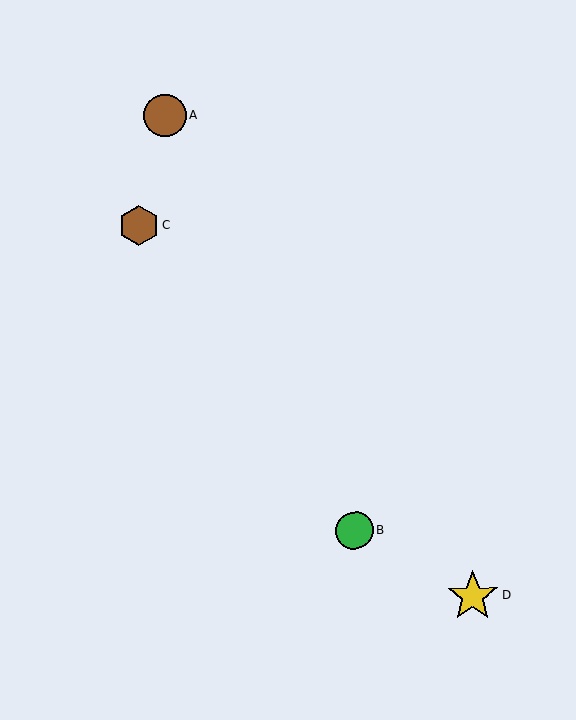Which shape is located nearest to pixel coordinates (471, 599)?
The yellow star (labeled D) at (473, 596) is nearest to that location.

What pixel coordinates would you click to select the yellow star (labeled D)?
Click at (473, 596) to select the yellow star D.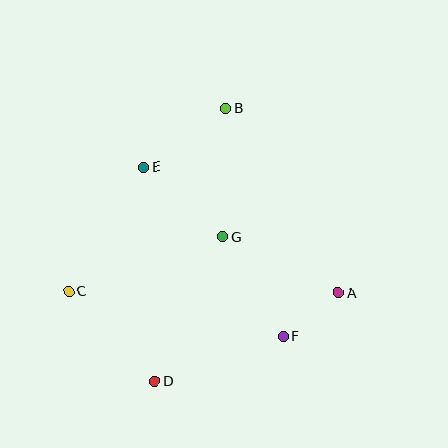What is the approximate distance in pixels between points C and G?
The distance between C and G is approximately 164 pixels.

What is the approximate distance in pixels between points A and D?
The distance between A and D is approximately 203 pixels.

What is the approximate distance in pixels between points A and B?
The distance between A and B is approximately 216 pixels.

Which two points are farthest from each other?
Points B and D are farthest from each other.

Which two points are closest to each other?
Points A and F are closest to each other.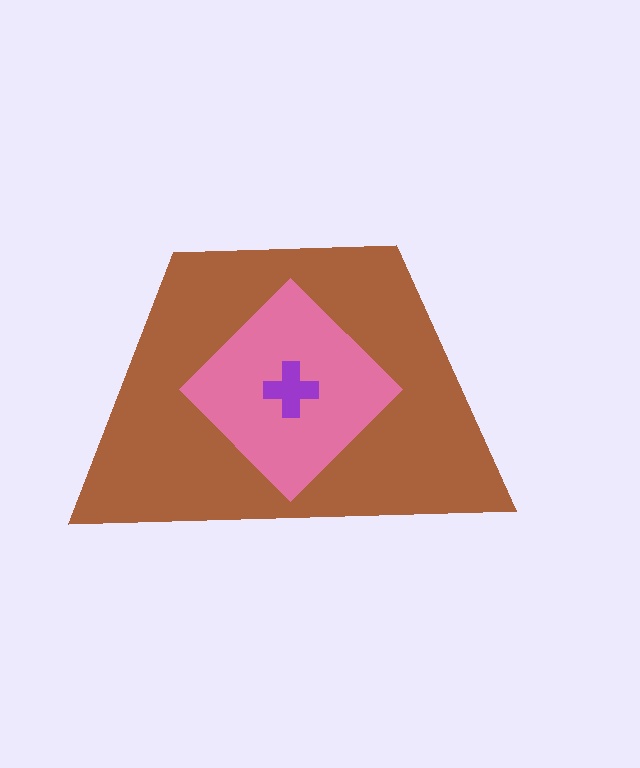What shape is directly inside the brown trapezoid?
The pink diamond.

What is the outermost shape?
The brown trapezoid.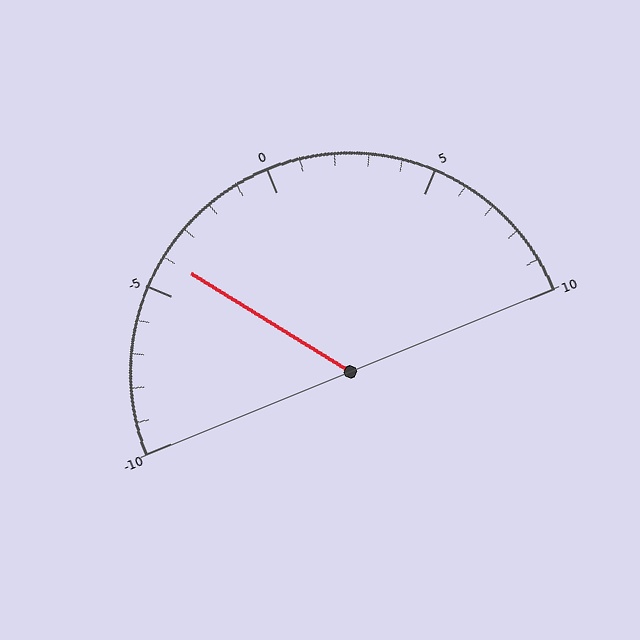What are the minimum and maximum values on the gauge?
The gauge ranges from -10 to 10.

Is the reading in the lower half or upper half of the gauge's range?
The reading is in the lower half of the range (-10 to 10).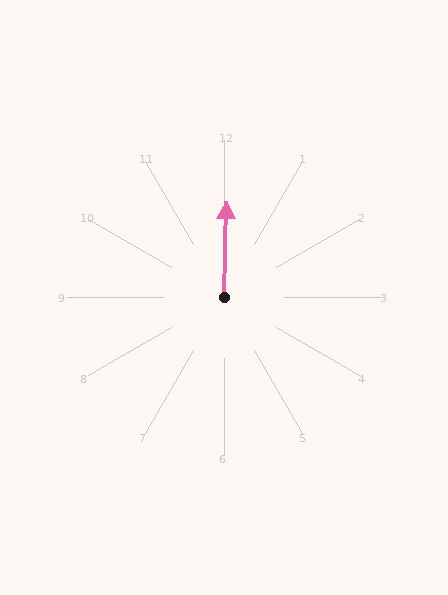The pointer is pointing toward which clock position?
Roughly 12 o'clock.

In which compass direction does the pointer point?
North.